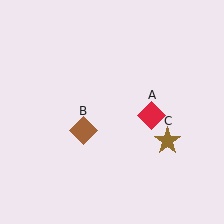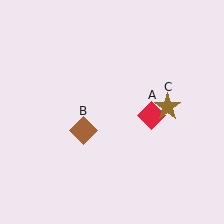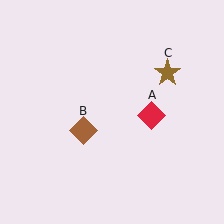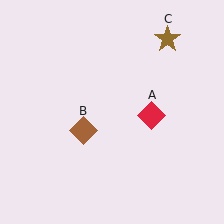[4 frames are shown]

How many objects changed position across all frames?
1 object changed position: brown star (object C).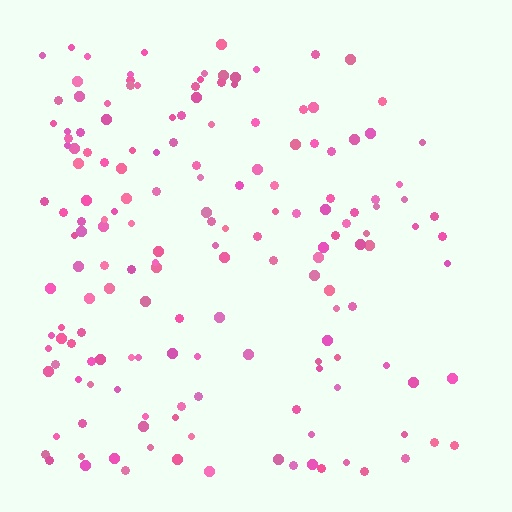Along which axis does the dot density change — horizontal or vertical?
Horizontal.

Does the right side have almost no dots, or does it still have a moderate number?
Still a moderate number, just noticeably fewer than the left.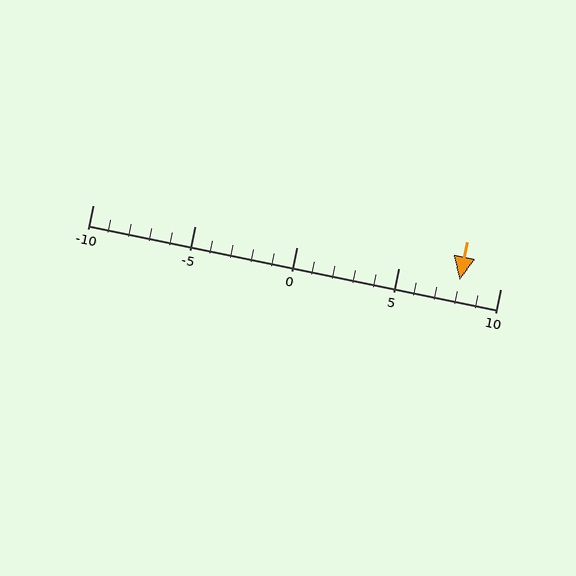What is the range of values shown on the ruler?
The ruler shows values from -10 to 10.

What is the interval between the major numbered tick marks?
The major tick marks are spaced 5 units apart.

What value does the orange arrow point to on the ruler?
The orange arrow points to approximately 8.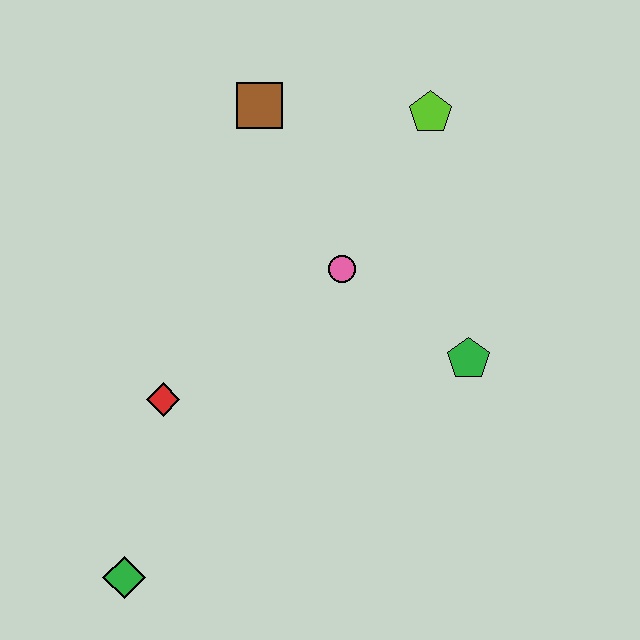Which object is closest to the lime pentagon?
The brown square is closest to the lime pentagon.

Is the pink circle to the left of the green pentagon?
Yes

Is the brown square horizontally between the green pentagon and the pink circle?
No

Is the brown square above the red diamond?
Yes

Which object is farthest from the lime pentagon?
The green diamond is farthest from the lime pentagon.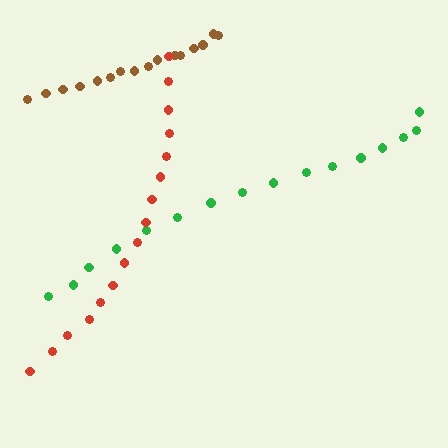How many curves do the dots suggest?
There are 3 distinct paths.